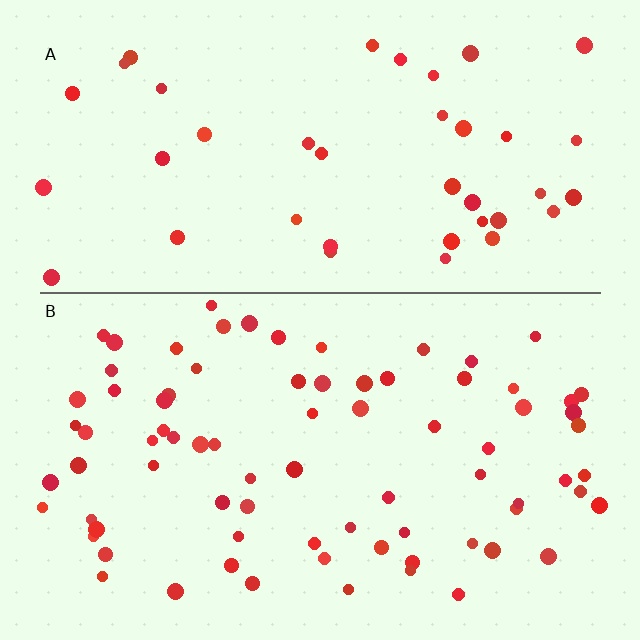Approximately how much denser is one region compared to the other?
Approximately 1.9× — region B over region A.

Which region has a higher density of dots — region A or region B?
B (the bottom).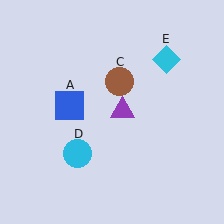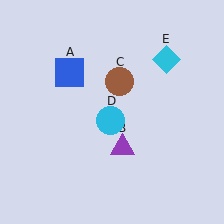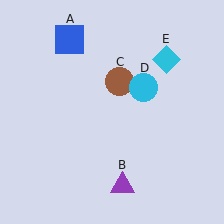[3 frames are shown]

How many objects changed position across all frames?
3 objects changed position: blue square (object A), purple triangle (object B), cyan circle (object D).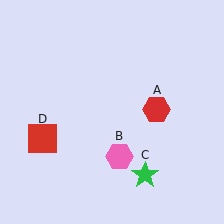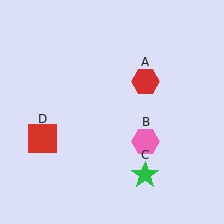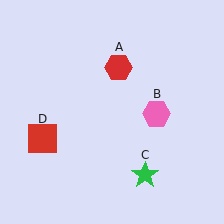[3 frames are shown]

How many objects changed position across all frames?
2 objects changed position: red hexagon (object A), pink hexagon (object B).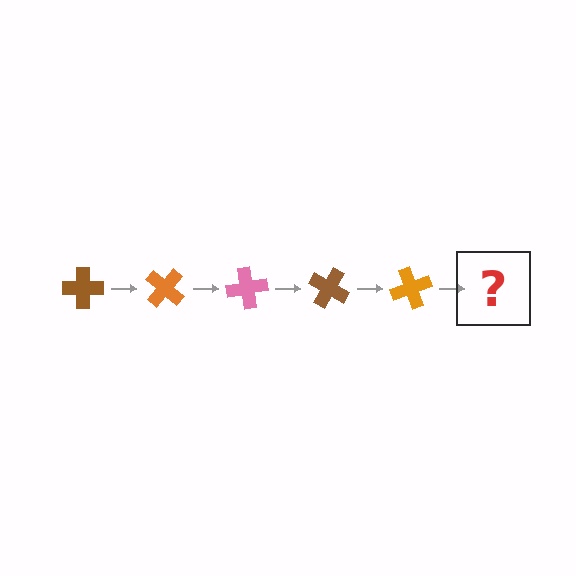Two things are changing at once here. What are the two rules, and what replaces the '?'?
The two rules are that it rotates 40 degrees each step and the color cycles through brown, orange, and pink. The '?' should be a pink cross, rotated 200 degrees from the start.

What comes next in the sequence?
The next element should be a pink cross, rotated 200 degrees from the start.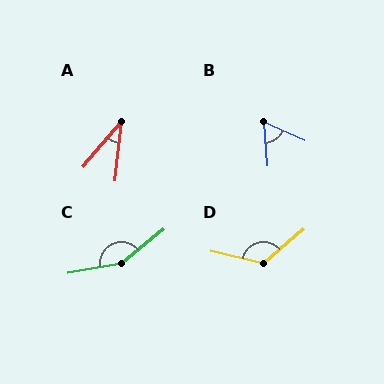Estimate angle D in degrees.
Approximately 126 degrees.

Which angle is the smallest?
A, at approximately 34 degrees.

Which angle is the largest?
C, at approximately 150 degrees.